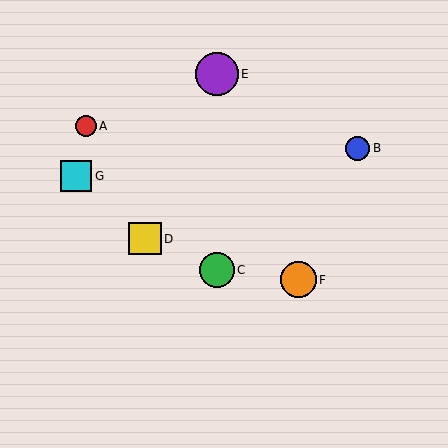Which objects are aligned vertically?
Objects C, E are aligned vertically.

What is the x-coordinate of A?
Object A is at x≈86.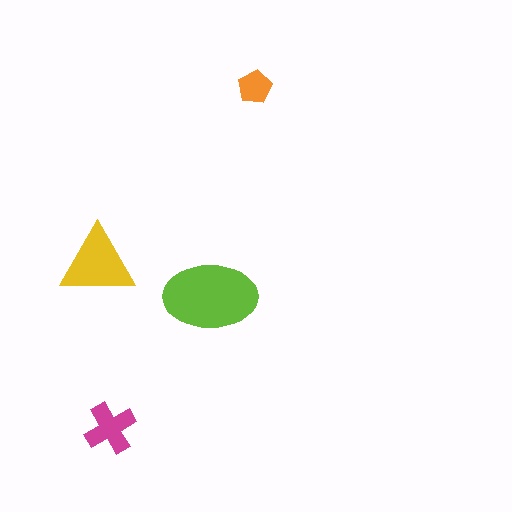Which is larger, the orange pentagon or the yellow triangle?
The yellow triangle.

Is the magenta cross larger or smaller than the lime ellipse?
Smaller.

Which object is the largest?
The lime ellipse.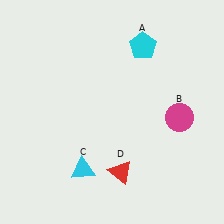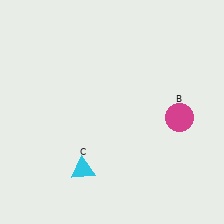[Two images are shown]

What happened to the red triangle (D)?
The red triangle (D) was removed in Image 2. It was in the bottom-right area of Image 1.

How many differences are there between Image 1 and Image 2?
There are 2 differences between the two images.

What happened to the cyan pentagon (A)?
The cyan pentagon (A) was removed in Image 2. It was in the top-right area of Image 1.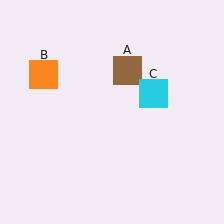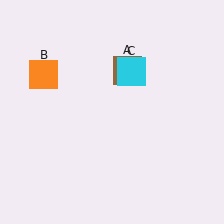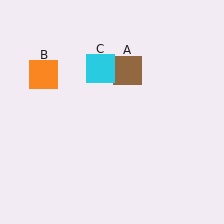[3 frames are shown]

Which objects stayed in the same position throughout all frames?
Brown square (object A) and orange square (object B) remained stationary.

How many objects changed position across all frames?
1 object changed position: cyan square (object C).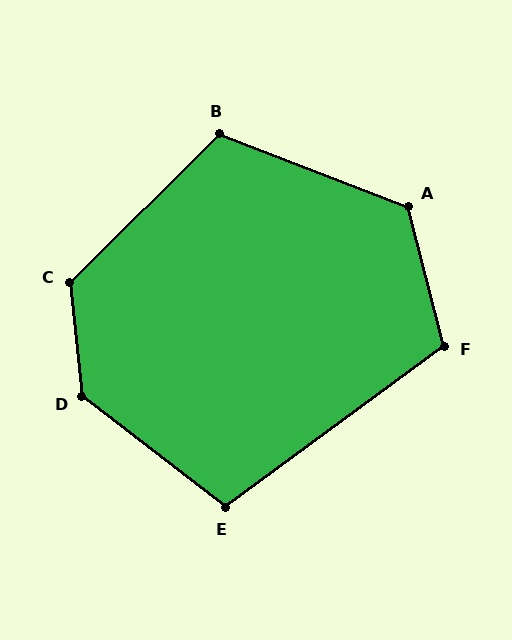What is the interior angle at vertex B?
Approximately 114 degrees (obtuse).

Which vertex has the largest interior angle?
D, at approximately 134 degrees.